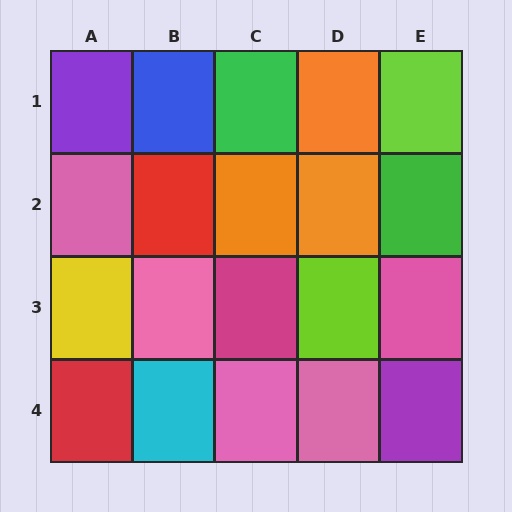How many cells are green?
2 cells are green.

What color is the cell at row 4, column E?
Purple.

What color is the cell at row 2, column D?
Orange.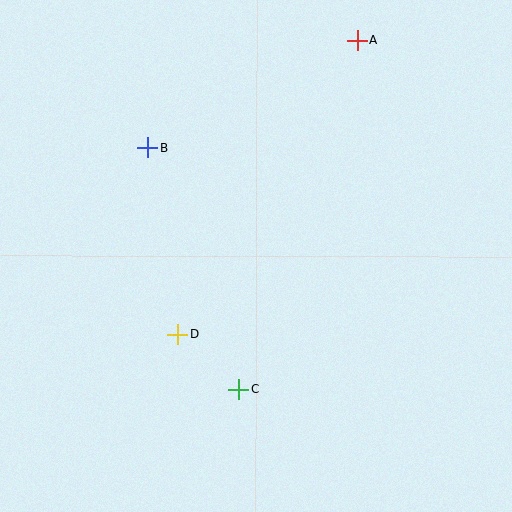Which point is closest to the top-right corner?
Point A is closest to the top-right corner.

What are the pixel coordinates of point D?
Point D is at (177, 334).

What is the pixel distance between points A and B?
The distance between A and B is 235 pixels.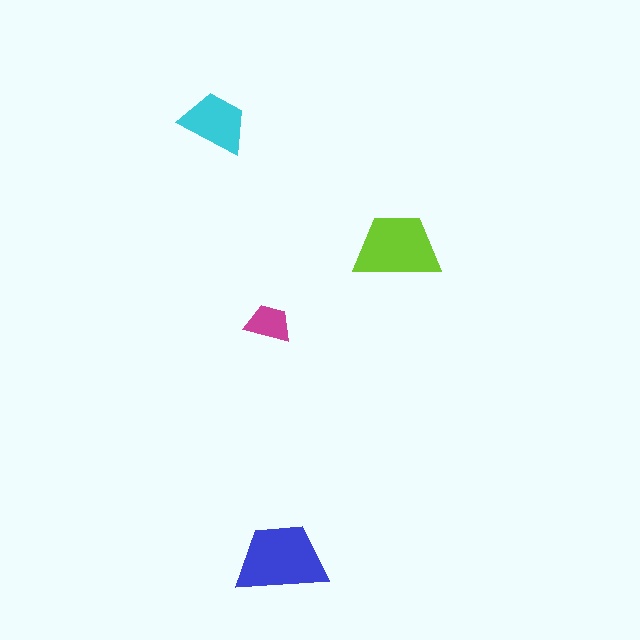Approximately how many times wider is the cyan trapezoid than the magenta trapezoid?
About 1.5 times wider.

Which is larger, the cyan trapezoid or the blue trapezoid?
The blue one.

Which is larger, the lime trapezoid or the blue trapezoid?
The blue one.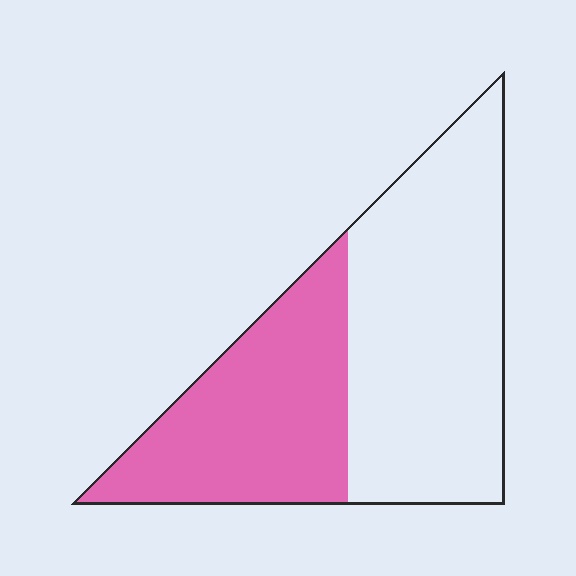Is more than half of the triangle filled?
No.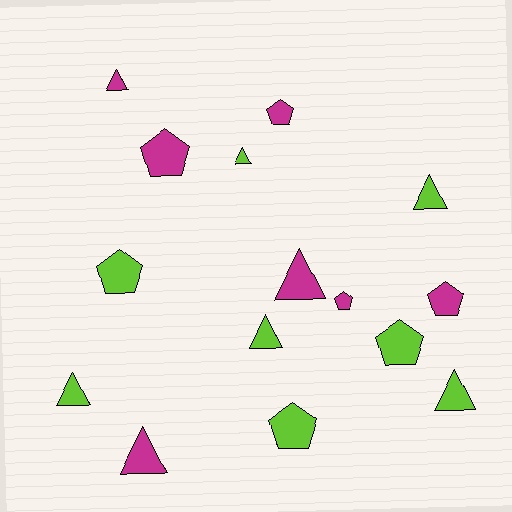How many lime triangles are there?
There are 5 lime triangles.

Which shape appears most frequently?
Triangle, with 8 objects.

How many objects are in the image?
There are 15 objects.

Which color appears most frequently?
Lime, with 8 objects.